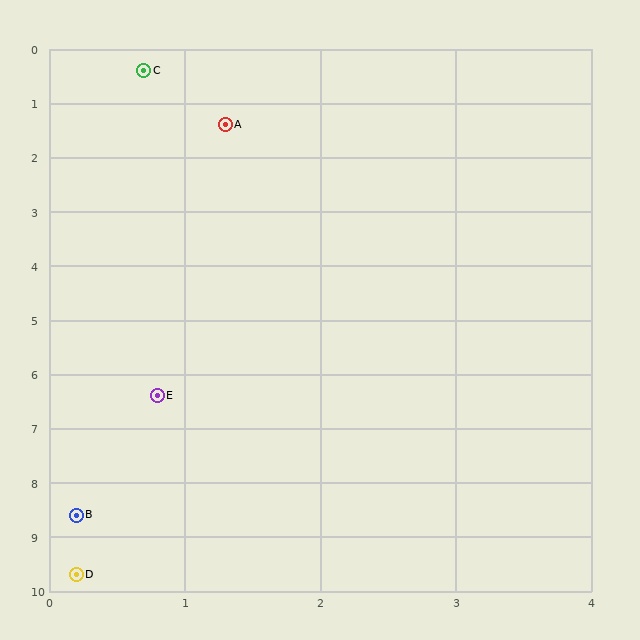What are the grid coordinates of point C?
Point C is at approximately (0.7, 0.4).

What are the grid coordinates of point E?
Point E is at approximately (0.8, 6.4).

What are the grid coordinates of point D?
Point D is at approximately (0.2, 9.7).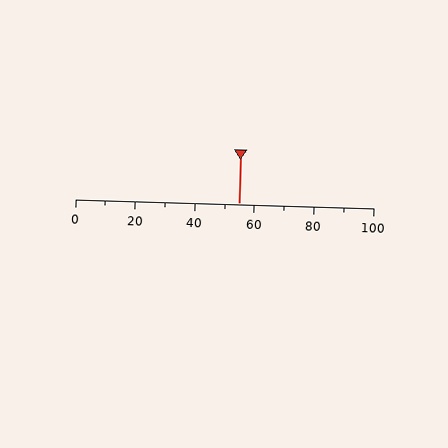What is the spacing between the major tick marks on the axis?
The major ticks are spaced 20 apart.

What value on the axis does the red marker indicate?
The marker indicates approximately 55.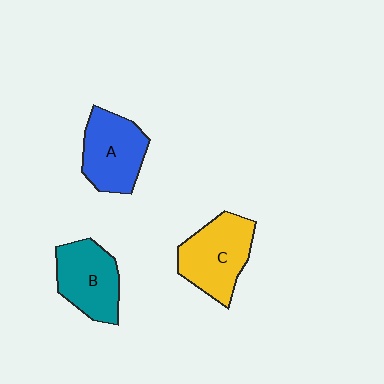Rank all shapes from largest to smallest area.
From largest to smallest: C (yellow), A (blue), B (teal).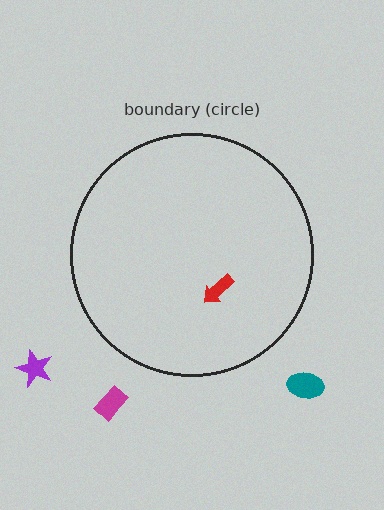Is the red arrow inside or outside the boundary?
Inside.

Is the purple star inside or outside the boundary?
Outside.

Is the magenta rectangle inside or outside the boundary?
Outside.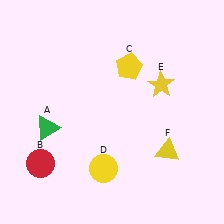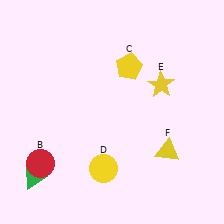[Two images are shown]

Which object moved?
The green triangle (A) moved down.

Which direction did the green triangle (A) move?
The green triangle (A) moved down.